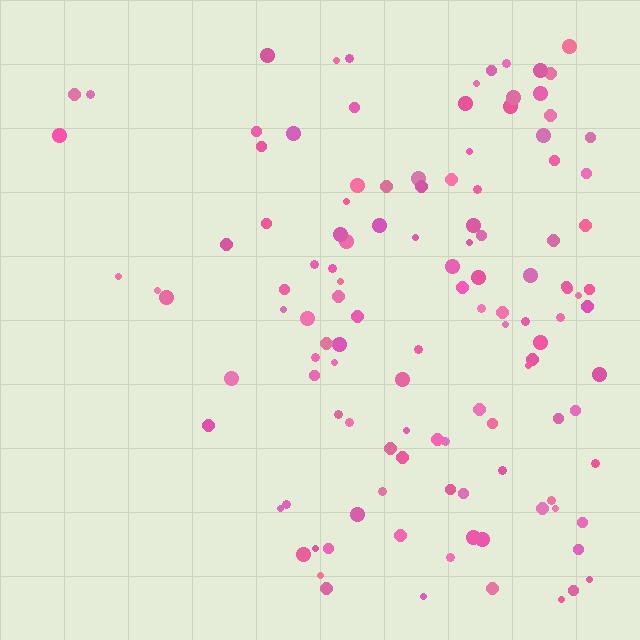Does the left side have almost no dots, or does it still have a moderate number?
Still a moderate number, just noticeably fewer than the right.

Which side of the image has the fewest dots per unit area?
The left.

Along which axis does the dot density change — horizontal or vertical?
Horizontal.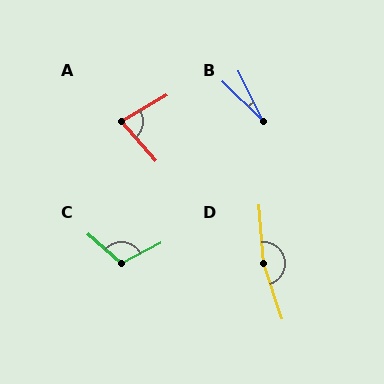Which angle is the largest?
D, at approximately 167 degrees.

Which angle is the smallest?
B, at approximately 20 degrees.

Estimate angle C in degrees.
Approximately 111 degrees.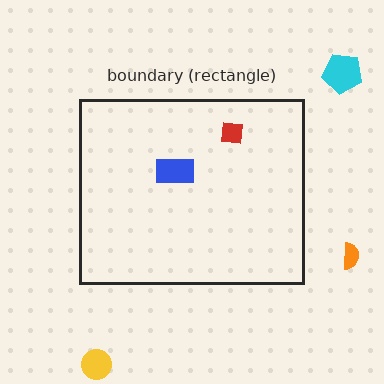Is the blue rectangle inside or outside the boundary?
Inside.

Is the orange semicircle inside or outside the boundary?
Outside.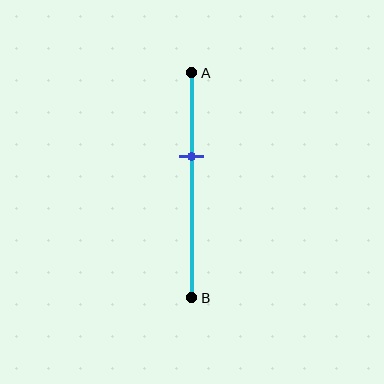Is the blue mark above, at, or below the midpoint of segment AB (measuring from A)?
The blue mark is above the midpoint of segment AB.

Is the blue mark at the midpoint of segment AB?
No, the mark is at about 35% from A, not at the 50% midpoint.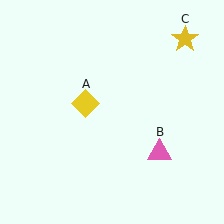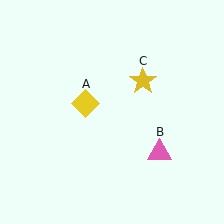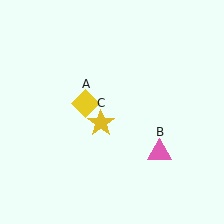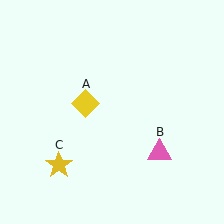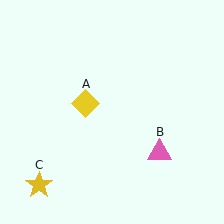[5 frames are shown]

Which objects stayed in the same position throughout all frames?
Yellow diamond (object A) and pink triangle (object B) remained stationary.